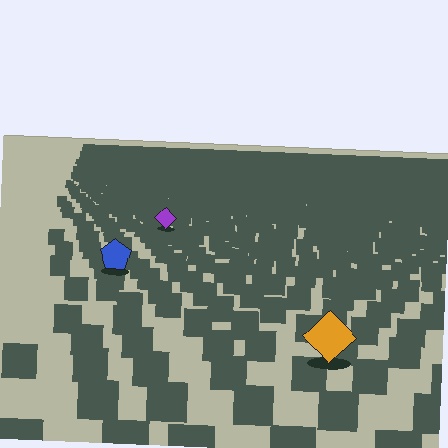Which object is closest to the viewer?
The orange diamond is closest. The texture marks near it are larger and more spread out.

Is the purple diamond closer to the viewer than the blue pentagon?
No. The blue pentagon is closer — you can tell from the texture gradient: the ground texture is coarser near it.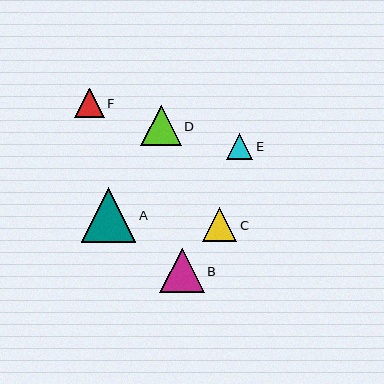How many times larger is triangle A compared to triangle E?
Triangle A is approximately 2.1 times the size of triangle E.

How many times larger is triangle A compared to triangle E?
Triangle A is approximately 2.1 times the size of triangle E.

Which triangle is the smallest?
Triangle E is the smallest with a size of approximately 26 pixels.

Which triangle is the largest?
Triangle A is the largest with a size of approximately 54 pixels.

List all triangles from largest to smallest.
From largest to smallest: A, B, D, C, F, E.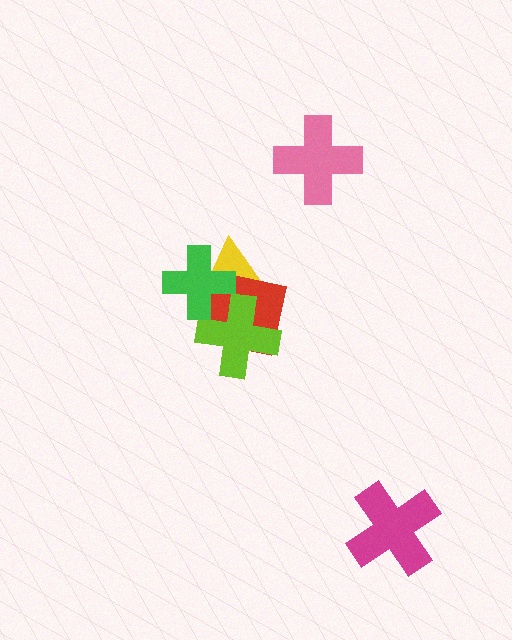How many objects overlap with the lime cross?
3 objects overlap with the lime cross.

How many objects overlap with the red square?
3 objects overlap with the red square.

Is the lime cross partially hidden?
Yes, it is partially covered by another shape.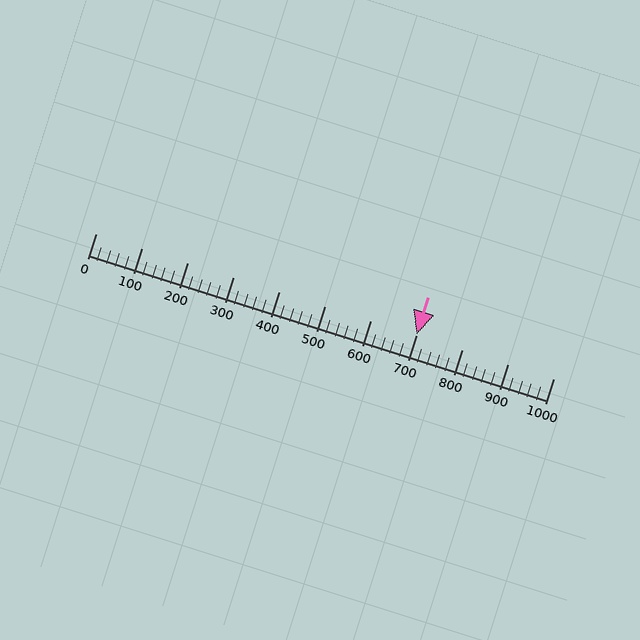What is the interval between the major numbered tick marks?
The major tick marks are spaced 100 units apart.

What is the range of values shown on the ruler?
The ruler shows values from 0 to 1000.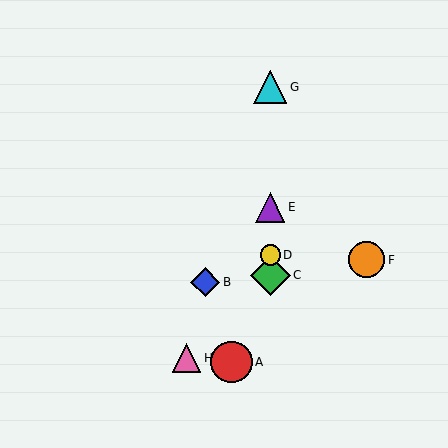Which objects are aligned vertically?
Objects C, D, E, G are aligned vertically.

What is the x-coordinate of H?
Object H is at x≈186.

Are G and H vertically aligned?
No, G is at x≈270 and H is at x≈186.